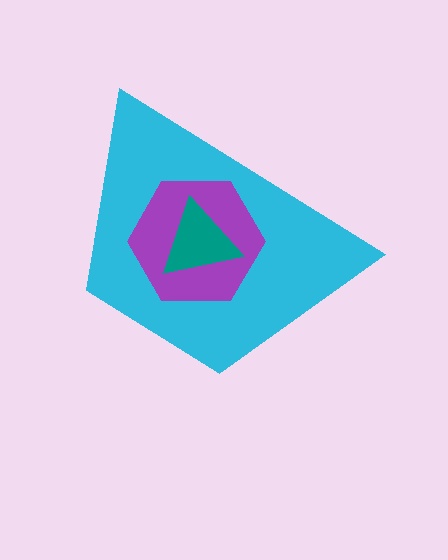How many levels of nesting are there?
3.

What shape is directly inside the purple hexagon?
The teal triangle.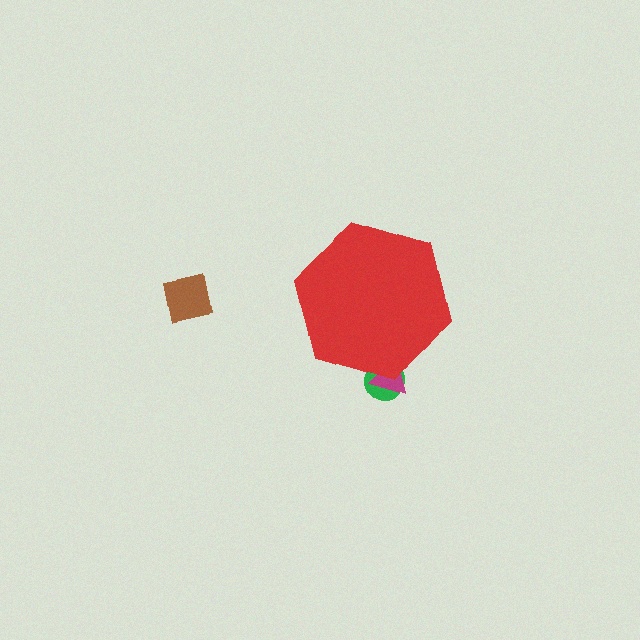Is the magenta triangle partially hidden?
Yes, the magenta triangle is partially hidden behind the red hexagon.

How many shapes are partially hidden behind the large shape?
2 shapes are partially hidden.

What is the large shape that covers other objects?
A red hexagon.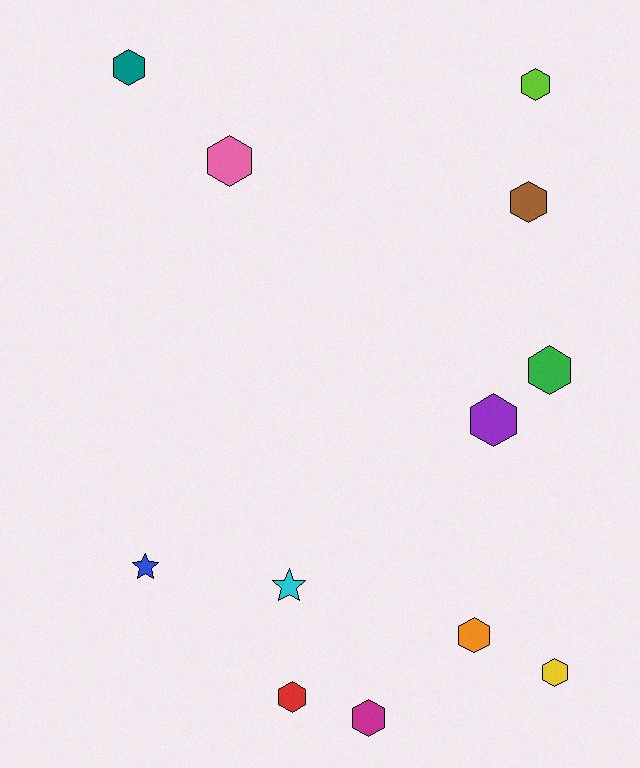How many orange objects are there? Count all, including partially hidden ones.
There is 1 orange object.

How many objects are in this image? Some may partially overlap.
There are 12 objects.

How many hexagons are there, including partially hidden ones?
There are 10 hexagons.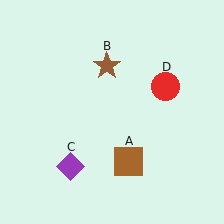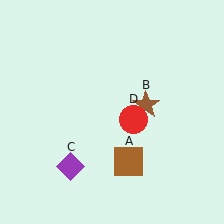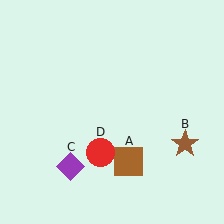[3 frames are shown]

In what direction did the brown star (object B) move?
The brown star (object B) moved down and to the right.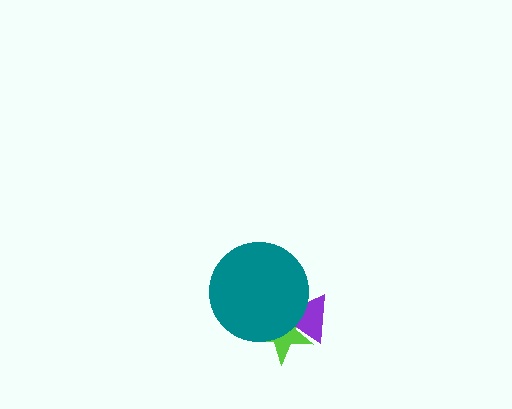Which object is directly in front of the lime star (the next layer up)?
The purple triangle is directly in front of the lime star.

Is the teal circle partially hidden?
No, no other shape covers it.